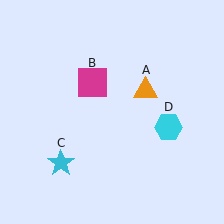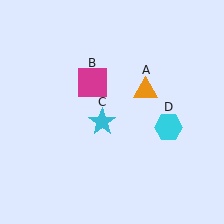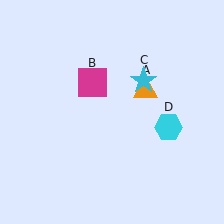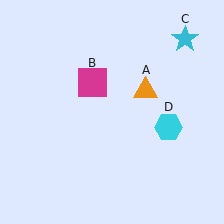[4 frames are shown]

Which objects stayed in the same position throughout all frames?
Orange triangle (object A) and magenta square (object B) and cyan hexagon (object D) remained stationary.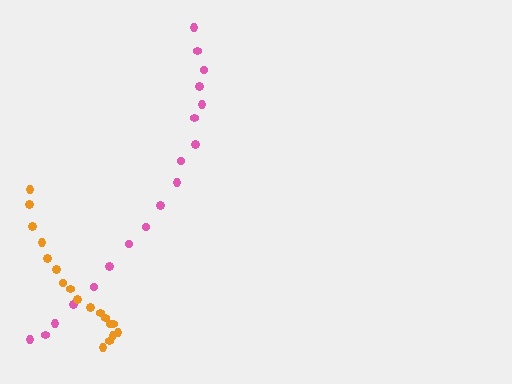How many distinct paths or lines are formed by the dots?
There are 2 distinct paths.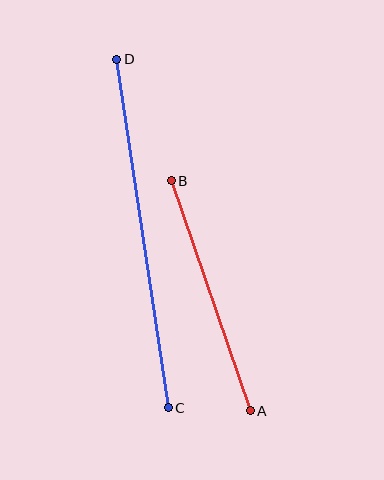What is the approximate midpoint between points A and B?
The midpoint is at approximately (211, 296) pixels.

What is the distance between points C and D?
The distance is approximately 352 pixels.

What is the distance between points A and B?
The distance is approximately 243 pixels.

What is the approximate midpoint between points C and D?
The midpoint is at approximately (143, 234) pixels.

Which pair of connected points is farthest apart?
Points C and D are farthest apart.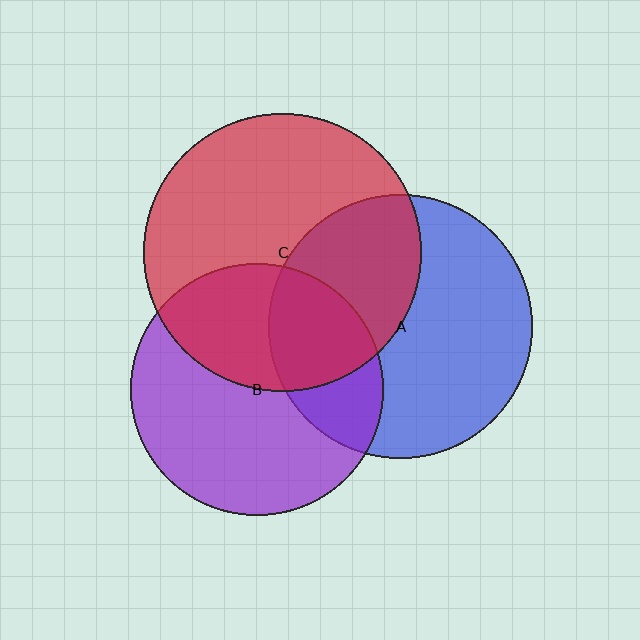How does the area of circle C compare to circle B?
Approximately 1.2 times.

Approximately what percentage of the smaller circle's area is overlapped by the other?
Approximately 40%.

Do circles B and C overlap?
Yes.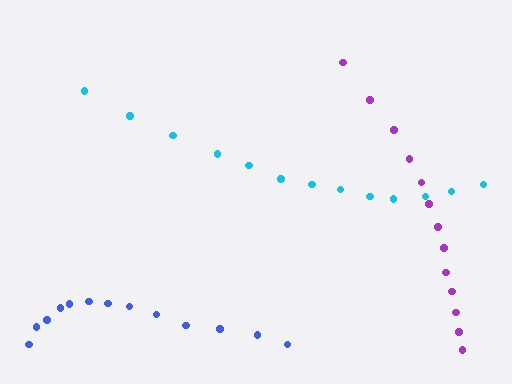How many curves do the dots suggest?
There are 3 distinct paths.